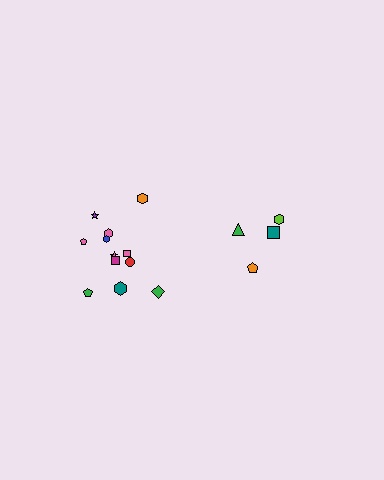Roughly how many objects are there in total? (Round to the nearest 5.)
Roughly 15 objects in total.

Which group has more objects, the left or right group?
The left group.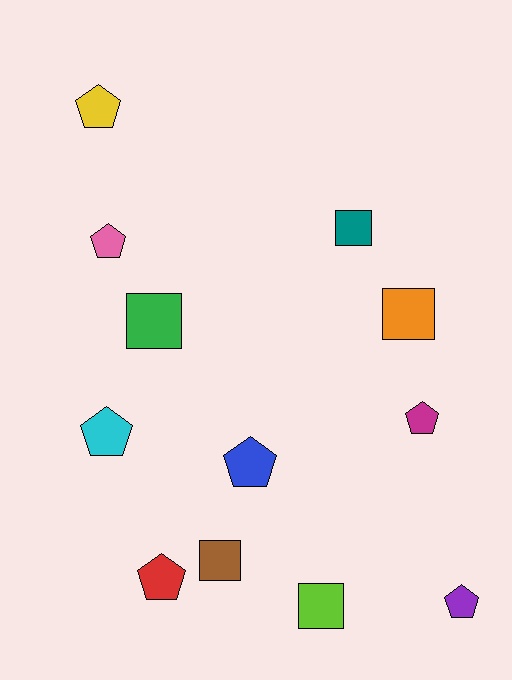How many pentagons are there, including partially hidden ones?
There are 7 pentagons.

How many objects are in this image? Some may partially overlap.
There are 12 objects.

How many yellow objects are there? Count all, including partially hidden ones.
There is 1 yellow object.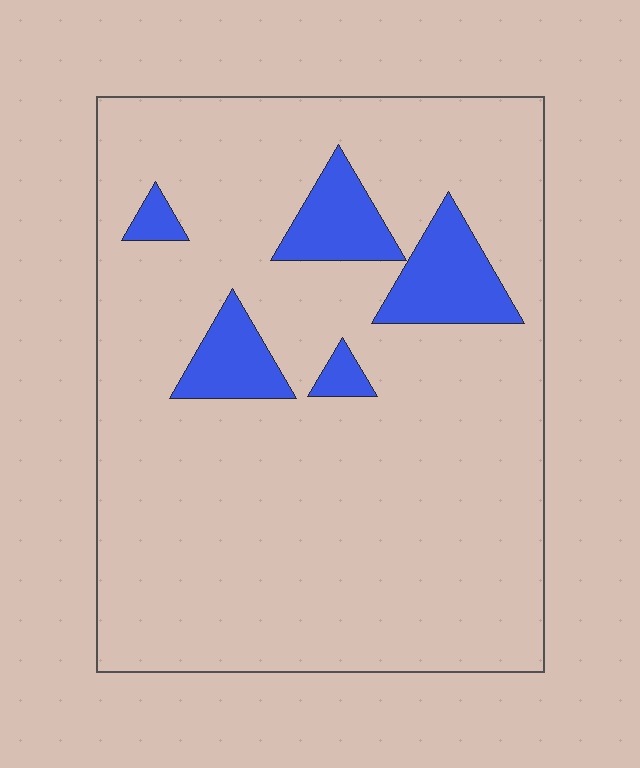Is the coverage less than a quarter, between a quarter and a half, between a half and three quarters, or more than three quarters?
Less than a quarter.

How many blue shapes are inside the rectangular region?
5.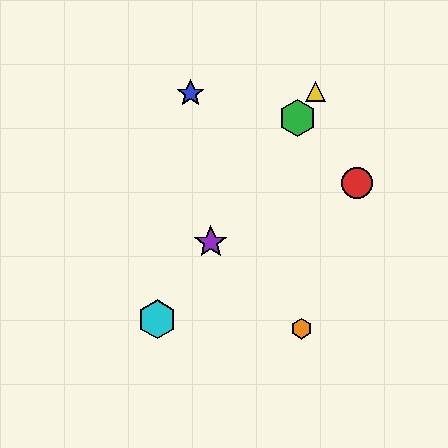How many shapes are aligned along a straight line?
4 shapes (the green hexagon, the yellow triangle, the purple star, the cyan hexagon) are aligned along a straight line.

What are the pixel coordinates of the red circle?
The red circle is at (357, 183).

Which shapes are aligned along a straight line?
The green hexagon, the yellow triangle, the purple star, the cyan hexagon are aligned along a straight line.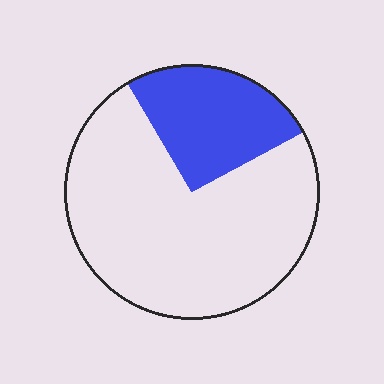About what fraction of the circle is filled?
About one quarter (1/4).